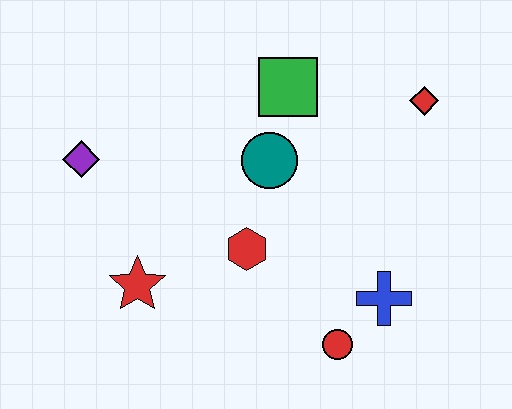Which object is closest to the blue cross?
The red circle is closest to the blue cross.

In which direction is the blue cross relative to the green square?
The blue cross is below the green square.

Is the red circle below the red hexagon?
Yes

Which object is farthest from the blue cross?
The purple diamond is farthest from the blue cross.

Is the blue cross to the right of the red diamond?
No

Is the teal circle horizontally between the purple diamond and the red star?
No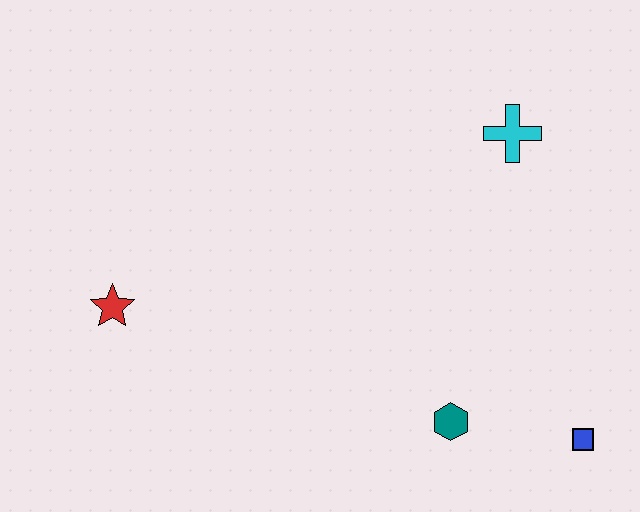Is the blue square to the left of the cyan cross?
No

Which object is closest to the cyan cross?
The teal hexagon is closest to the cyan cross.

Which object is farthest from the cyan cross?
The red star is farthest from the cyan cross.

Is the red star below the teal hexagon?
No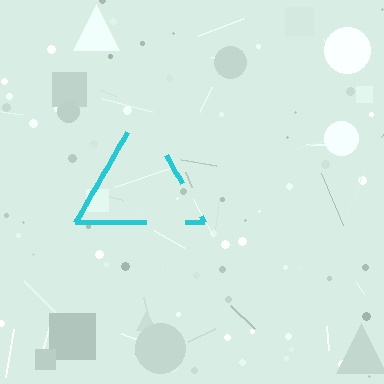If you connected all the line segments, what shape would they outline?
They would outline a triangle.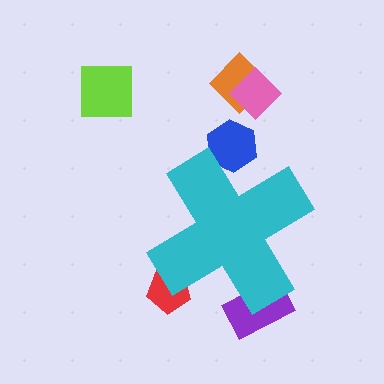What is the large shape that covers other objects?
A cyan cross.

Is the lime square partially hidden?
No, the lime square is fully visible.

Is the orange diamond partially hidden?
No, the orange diamond is fully visible.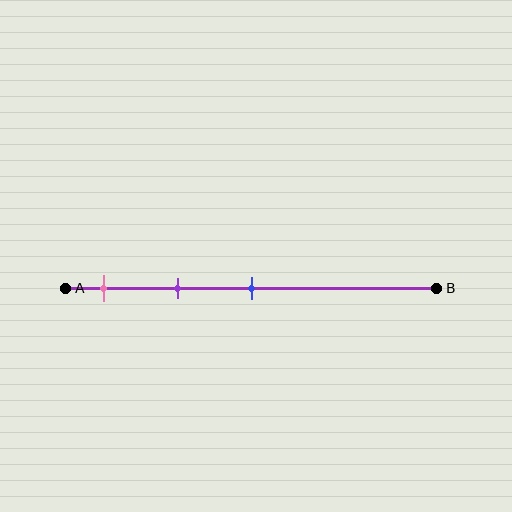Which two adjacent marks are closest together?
The pink and purple marks are the closest adjacent pair.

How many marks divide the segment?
There are 3 marks dividing the segment.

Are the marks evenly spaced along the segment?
Yes, the marks are approximately evenly spaced.